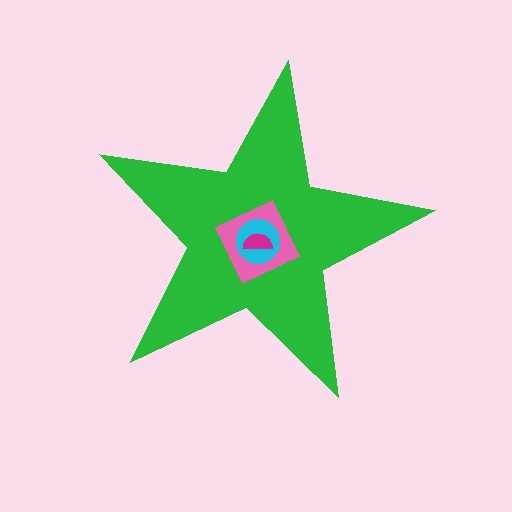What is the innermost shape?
The magenta semicircle.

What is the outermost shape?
The green star.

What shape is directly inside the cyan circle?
The magenta semicircle.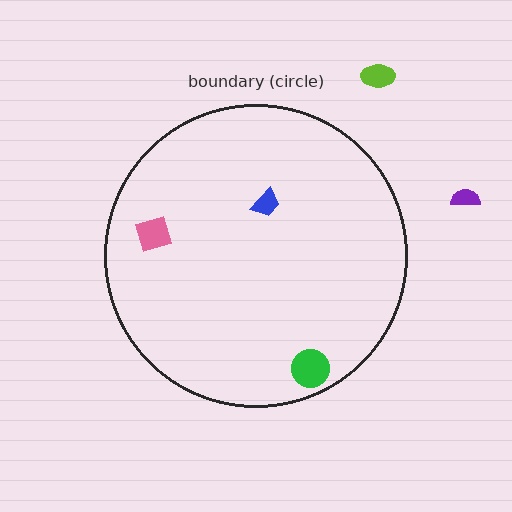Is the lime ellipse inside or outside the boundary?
Outside.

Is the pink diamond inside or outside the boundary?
Inside.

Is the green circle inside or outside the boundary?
Inside.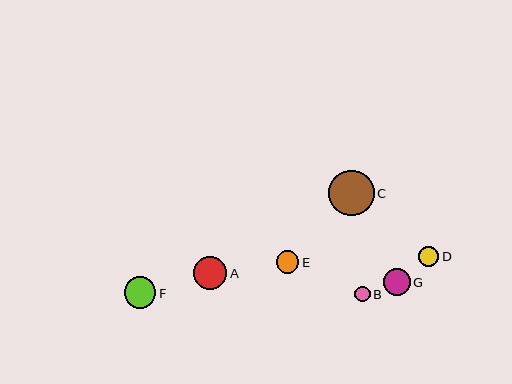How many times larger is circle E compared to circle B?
Circle E is approximately 1.5 times the size of circle B.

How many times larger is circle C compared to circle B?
Circle C is approximately 3.0 times the size of circle B.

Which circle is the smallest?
Circle B is the smallest with a size of approximately 15 pixels.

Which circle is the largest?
Circle C is the largest with a size of approximately 46 pixels.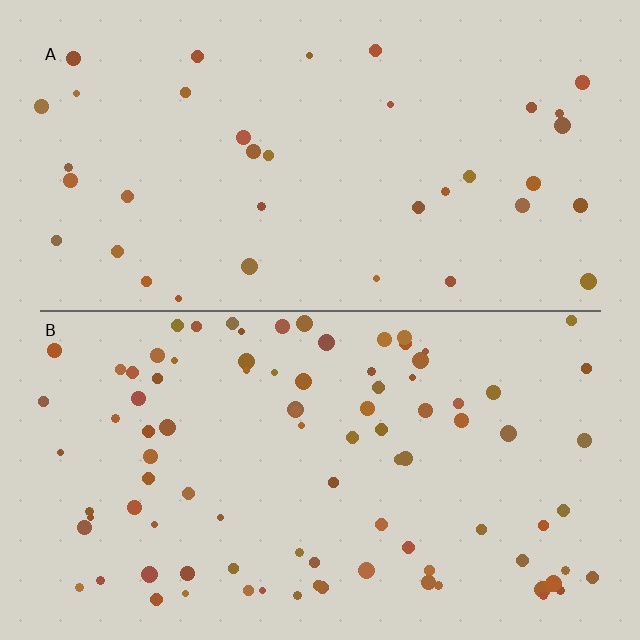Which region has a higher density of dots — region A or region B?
B (the bottom).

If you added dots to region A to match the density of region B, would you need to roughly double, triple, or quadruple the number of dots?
Approximately double.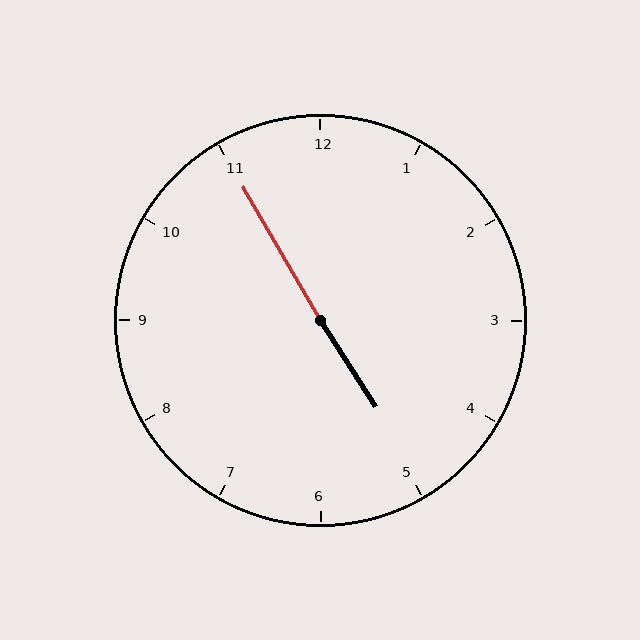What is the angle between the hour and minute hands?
Approximately 178 degrees.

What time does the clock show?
4:55.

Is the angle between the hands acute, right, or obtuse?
It is obtuse.